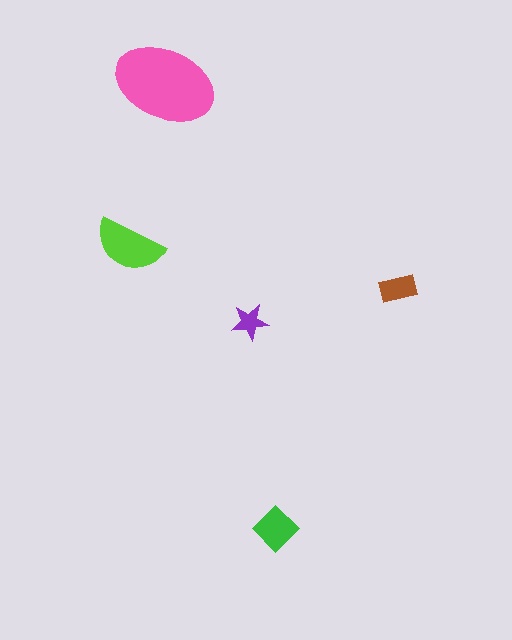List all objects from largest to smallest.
The pink ellipse, the lime semicircle, the green diamond, the brown rectangle, the purple star.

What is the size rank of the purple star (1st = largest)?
5th.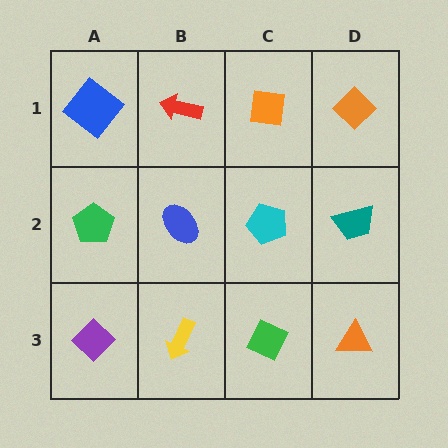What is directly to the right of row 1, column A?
A red arrow.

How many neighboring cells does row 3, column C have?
3.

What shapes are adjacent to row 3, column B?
A blue ellipse (row 2, column B), a purple diamond (row 3, column A), a green diamond (row 3, column C).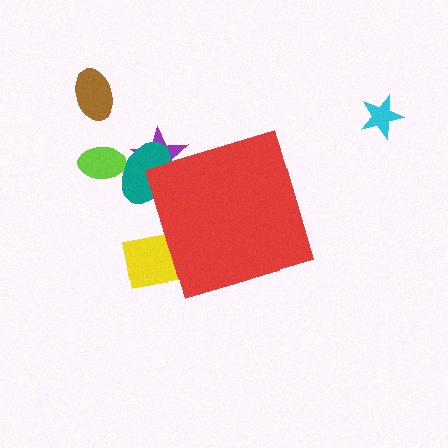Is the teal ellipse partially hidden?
Yes, the teal ellipse is partially hidden behind the red diamond.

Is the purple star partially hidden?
Yes, the purple star is partially hidden behind the red diamond.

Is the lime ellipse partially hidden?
No, the lime ellipse is fully visible.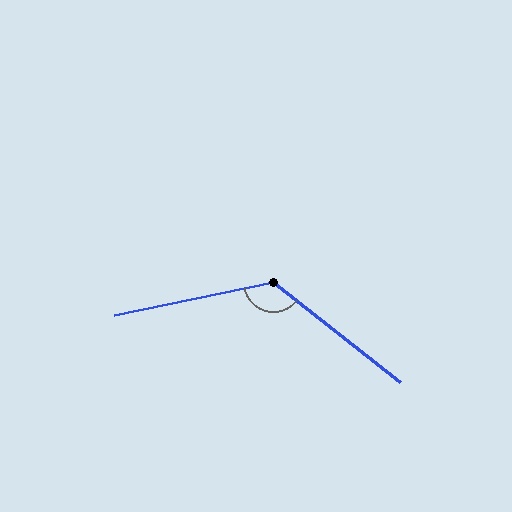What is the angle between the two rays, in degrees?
Approximately 130 degrees.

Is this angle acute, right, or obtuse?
It is obtuse.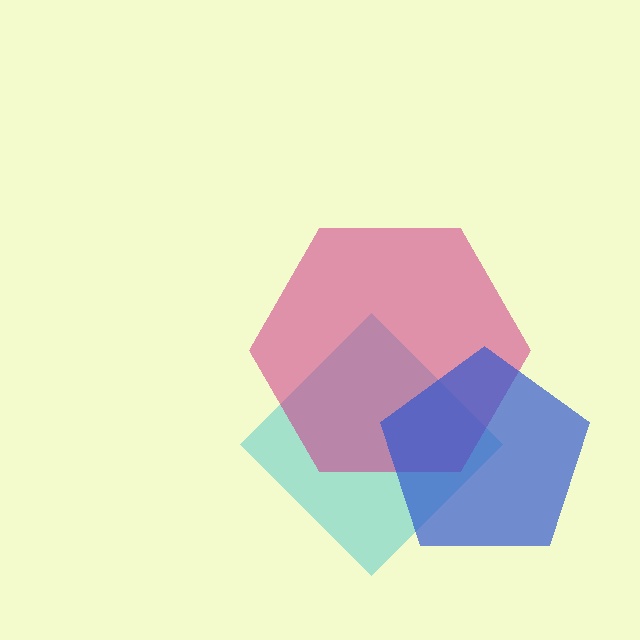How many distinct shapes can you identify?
There are 3 distinct shapes: a cyan diamond, a magenta hexagon, a blue pentagon.